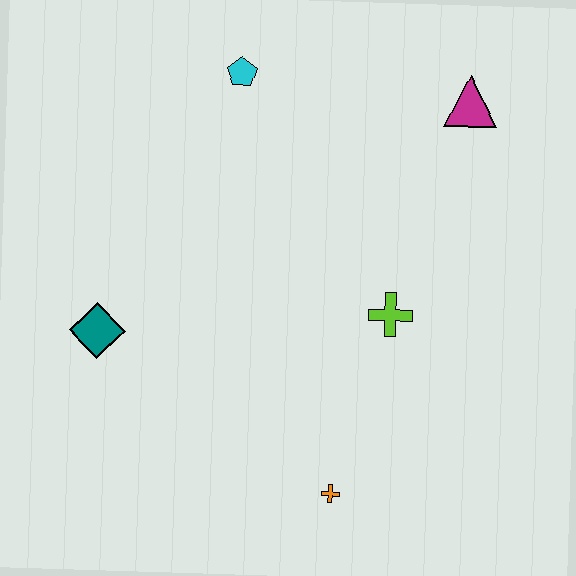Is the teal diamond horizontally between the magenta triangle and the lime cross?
No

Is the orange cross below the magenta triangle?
Yes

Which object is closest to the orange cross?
The lime cross is closest to the orange cross.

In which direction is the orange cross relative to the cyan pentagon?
The orange cross is below the cyan pentagon.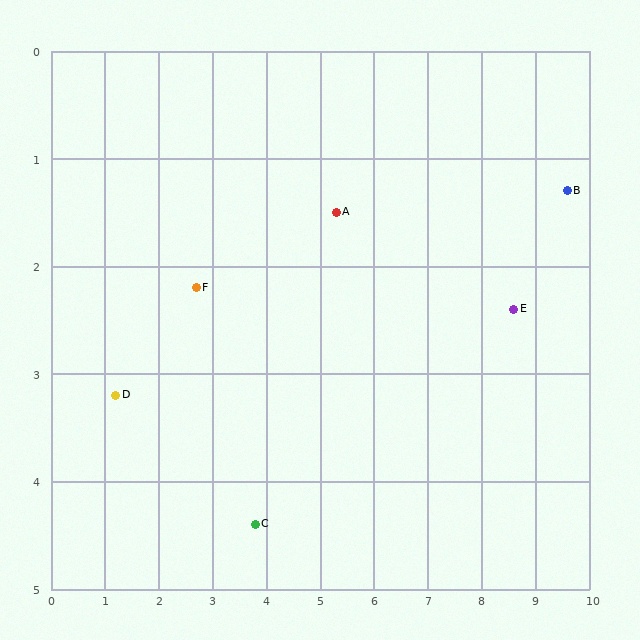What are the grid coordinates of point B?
Point B is at approximately (9.6, 1.3).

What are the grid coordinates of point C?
Point C is at approximately (3.8, 4.4).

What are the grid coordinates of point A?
Point A is at approximately (5.3, 1.5).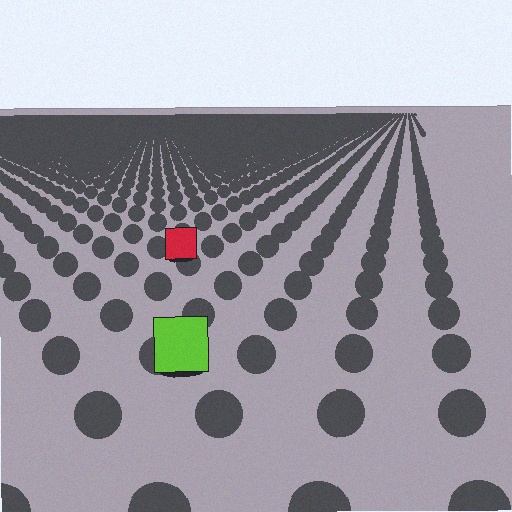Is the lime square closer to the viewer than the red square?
Yes. The lime square is closer — you can tell from the texture gradient: the ground texture is coarser near it.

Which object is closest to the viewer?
The lime square is closest. The texture marks near it are larger and more spread out.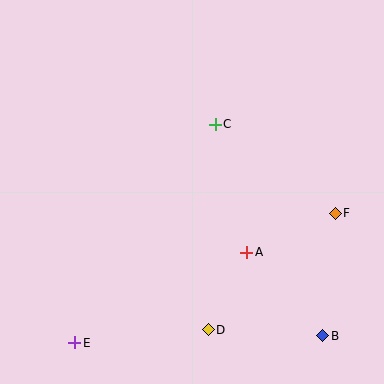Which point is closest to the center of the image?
Point C at (215, 124) is closest to the center.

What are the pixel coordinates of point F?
Point F is at (335, 213).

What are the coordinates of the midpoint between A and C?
The midpoint between A and C is at (231, 188).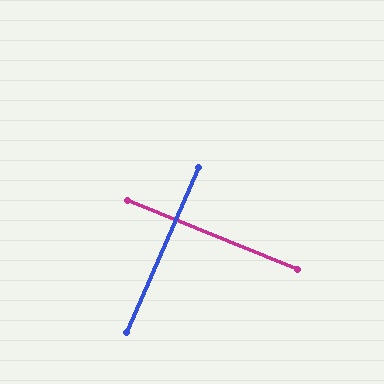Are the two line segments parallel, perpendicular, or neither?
Perpendicular — they meet at approximately 88°.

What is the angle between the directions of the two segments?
Approximately 88 degrees.